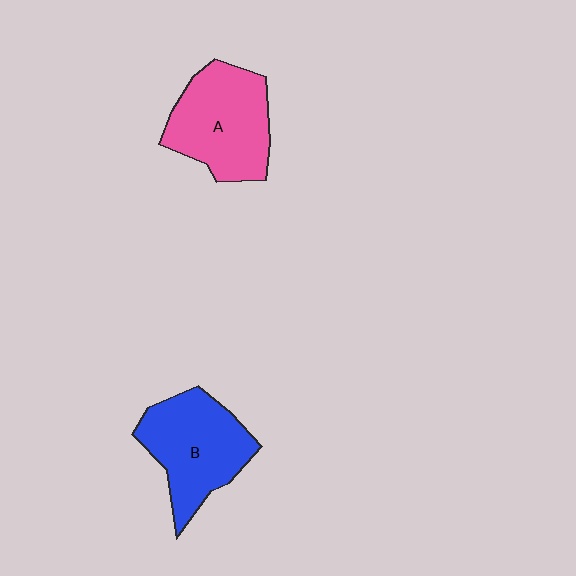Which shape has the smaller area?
Shape B (blue).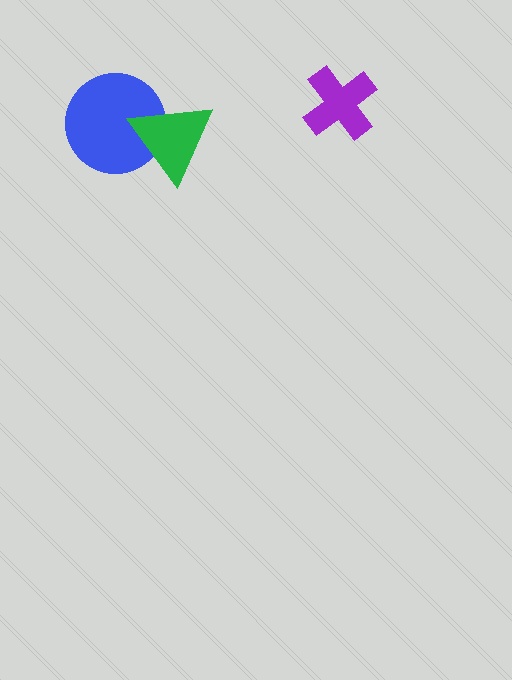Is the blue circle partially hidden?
Yes, it is partially covered by another shape.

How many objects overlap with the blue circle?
1 object overlaps with the blue circle.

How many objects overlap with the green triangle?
1 object overlaps with the green triangle.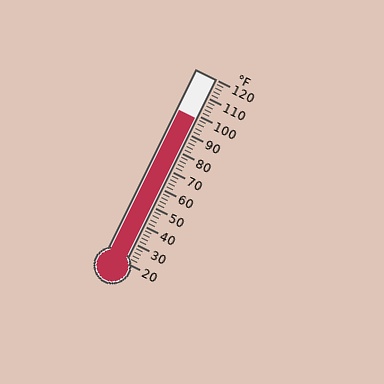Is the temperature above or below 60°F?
The temperature is above 60°F.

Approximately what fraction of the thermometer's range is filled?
The thermometer is filled to approximately 80% of its range.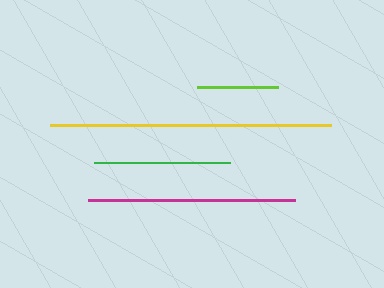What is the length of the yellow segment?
The yellow segment is approximately 281 pixels long.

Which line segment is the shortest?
The lime line is the shortest at approximately 81 pixels.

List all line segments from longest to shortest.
From longest to shortest: yellow, magenta, green, lime.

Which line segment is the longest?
The yellow line is the longest at approximately 281 pixels.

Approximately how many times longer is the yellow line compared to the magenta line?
The yellow line is approximately 1.4 times the length of the magenta line.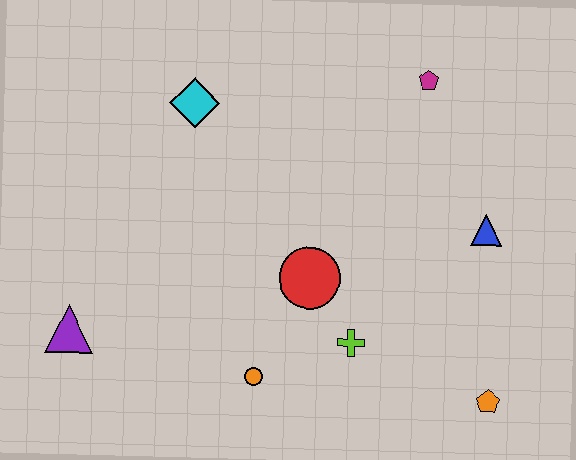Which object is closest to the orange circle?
The lime cross is closest to the orange circle.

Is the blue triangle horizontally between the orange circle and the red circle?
No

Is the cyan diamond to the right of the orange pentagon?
No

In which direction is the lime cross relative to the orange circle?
The lime cross is to the right of the orange circle.